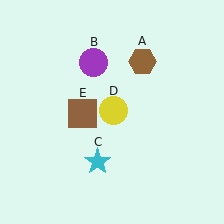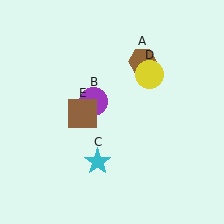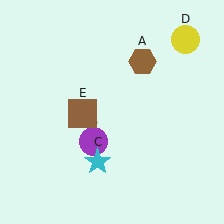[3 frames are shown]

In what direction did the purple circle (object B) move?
The purple circle (object B) moved down.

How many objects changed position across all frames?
2 objects changed position: purple circle (object B), yellow circle (object D).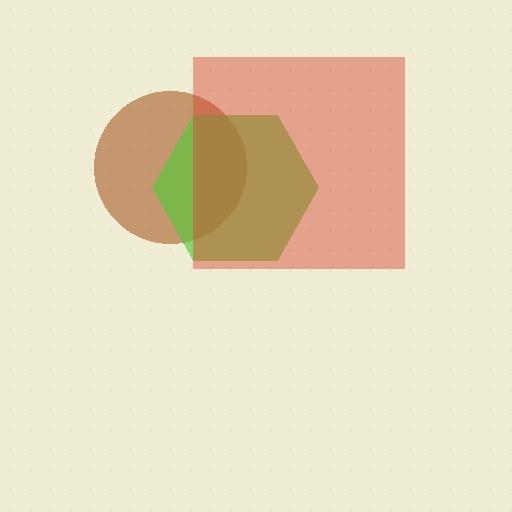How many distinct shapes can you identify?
There are 3 distinct shapes: a brown circle, a lime hexagon, a red square.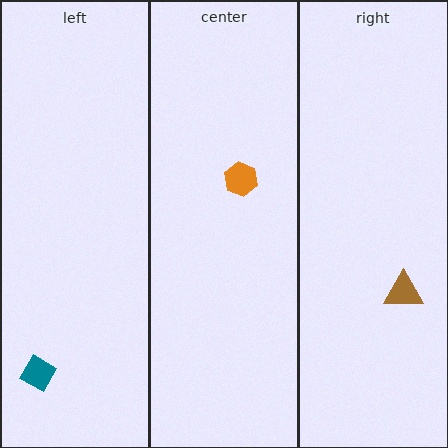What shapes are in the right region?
The brown triangle.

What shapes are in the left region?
The teal diamond.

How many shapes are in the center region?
1.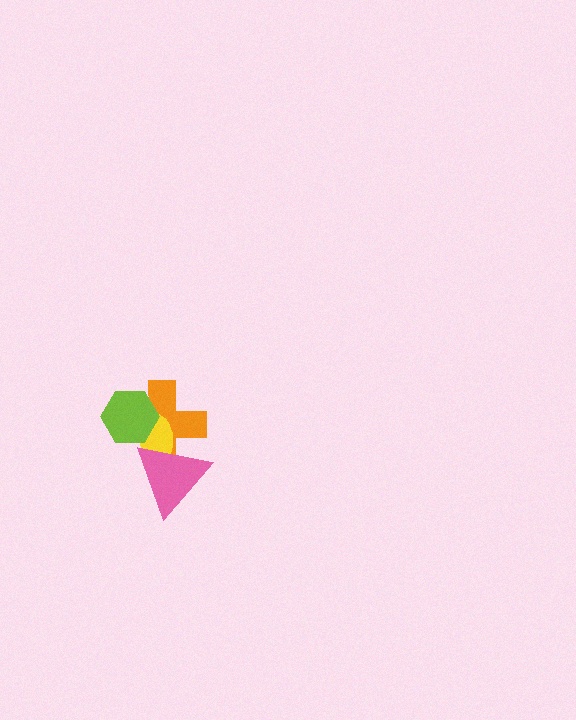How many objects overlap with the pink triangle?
2 objects overlap with the pink triangle.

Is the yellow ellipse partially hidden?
Yes, it is partially covered by another shape.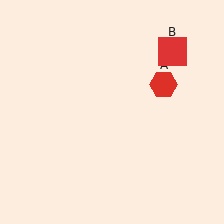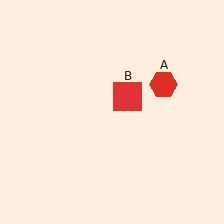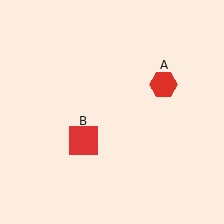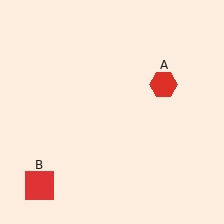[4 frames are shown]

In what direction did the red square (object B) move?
The red square (object B) moved down and to the left.